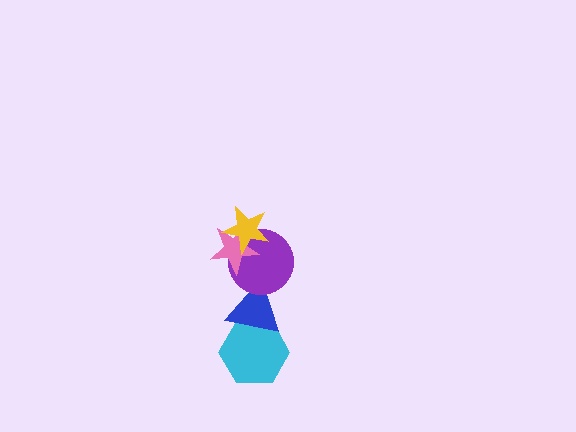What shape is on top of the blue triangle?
The purple circle is on top of the blue triangle.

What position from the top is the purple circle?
The purple circle is 3rd from the top.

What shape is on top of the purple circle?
The pink star is on top of the purple circle.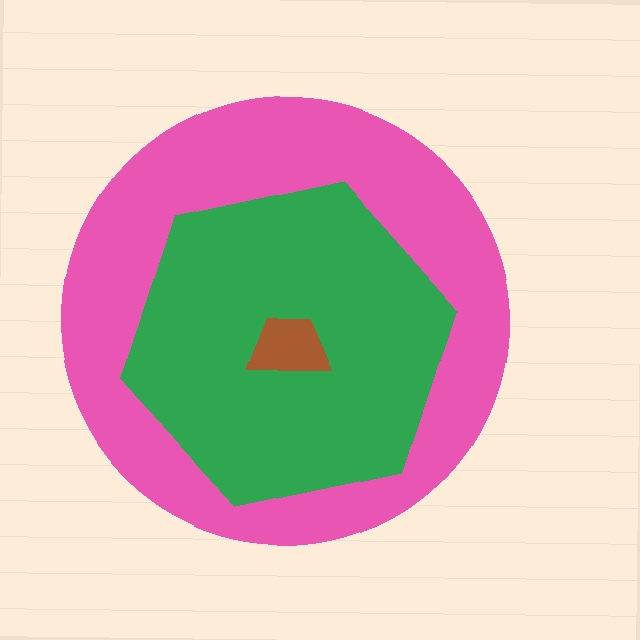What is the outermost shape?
The pink circle.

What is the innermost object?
The brown trapezoid.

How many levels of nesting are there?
3.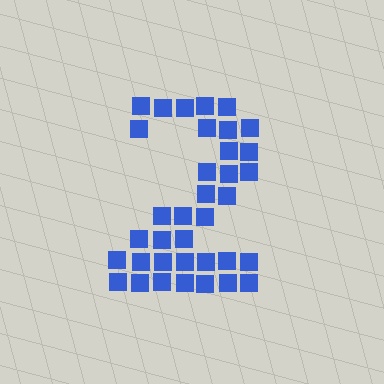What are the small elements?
The small elements are squares.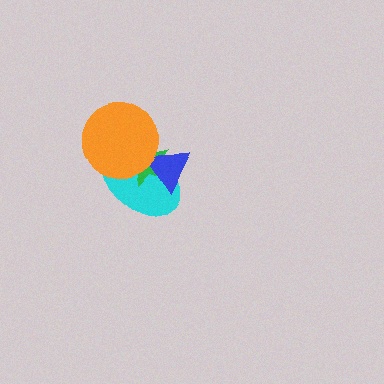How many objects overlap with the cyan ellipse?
3 objects overlap with the cyan ellipse.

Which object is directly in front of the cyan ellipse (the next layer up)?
The green star is directly in front of the cyan ellipse.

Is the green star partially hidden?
Yes, it is partially covered by another shape.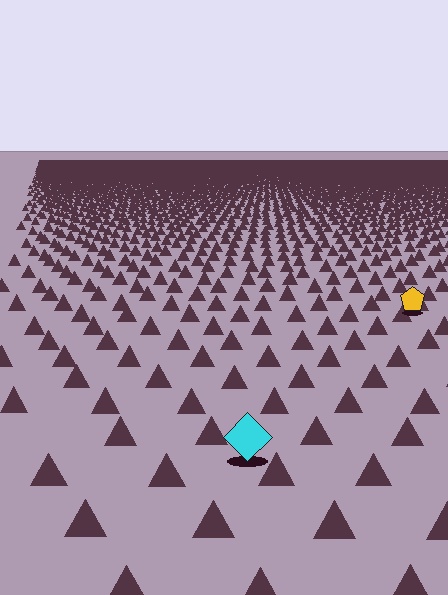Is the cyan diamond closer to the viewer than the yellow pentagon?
Yes. The cyan diamond is closer — you can tell from the texture gradient: the ground texture is coarser near it.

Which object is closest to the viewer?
The cyan diamond is closest. The texture marks near it are larger and more spread out.